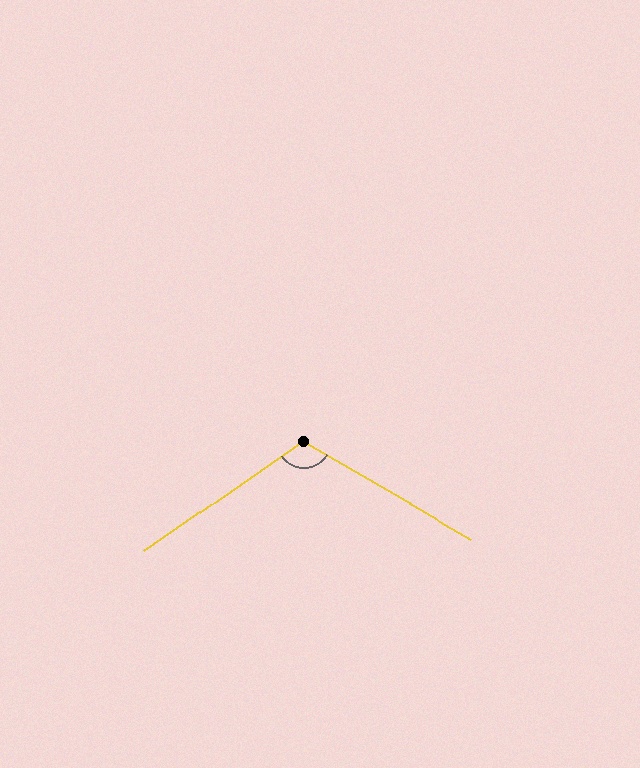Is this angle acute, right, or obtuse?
It is obtuse.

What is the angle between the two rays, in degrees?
Approximately 115 degrees.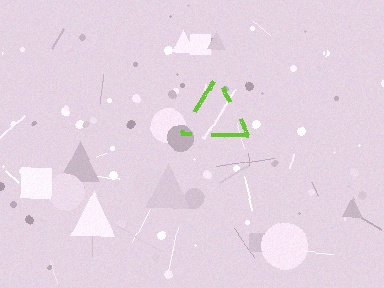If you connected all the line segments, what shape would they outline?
They would outline a triangle.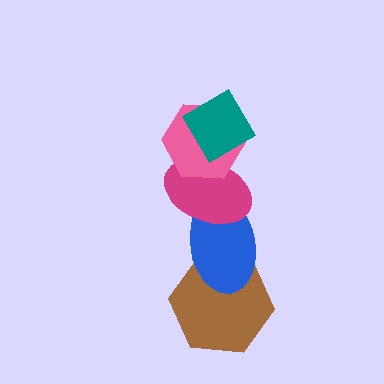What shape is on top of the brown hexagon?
The blue ellipse is on top of the brown hexagon.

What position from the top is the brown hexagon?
The brown hexagon is 5th from the top.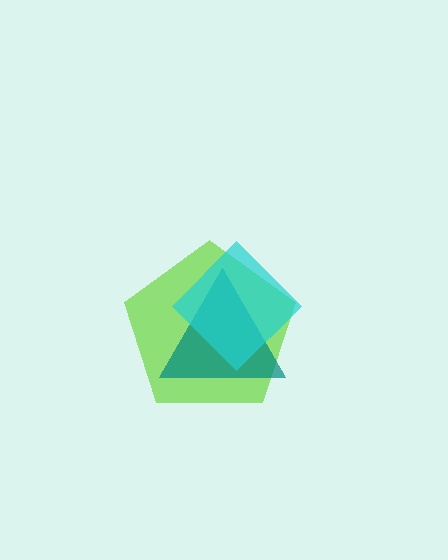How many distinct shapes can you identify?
There are 3 distinct shapes: a lime pentagon, a teal triangle, a cyan diamond.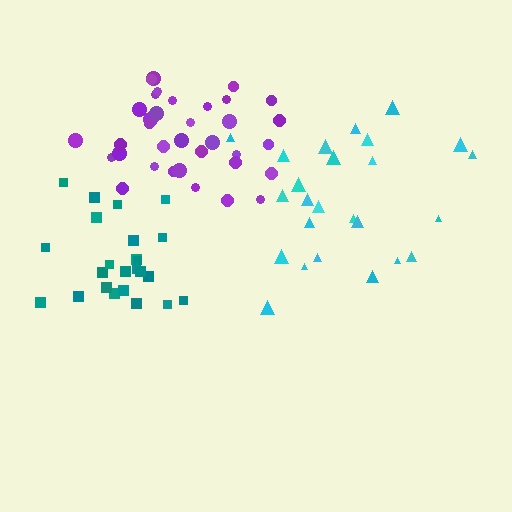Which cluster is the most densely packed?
Purple.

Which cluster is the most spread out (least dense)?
Cyan.